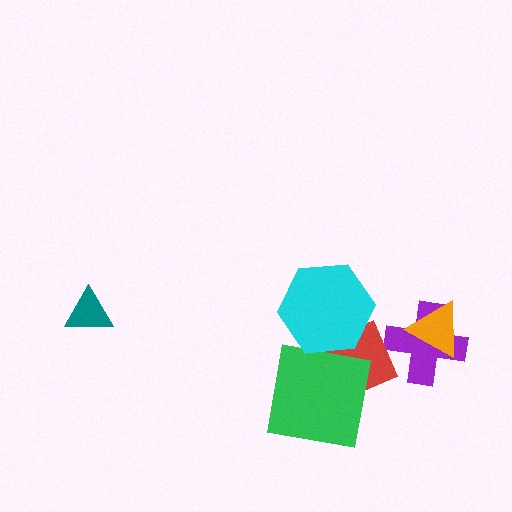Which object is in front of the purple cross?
The orange triangle is in front of the purple cross.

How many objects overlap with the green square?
1 object overlaps with the green square.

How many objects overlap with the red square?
2 objects overlap with the red square.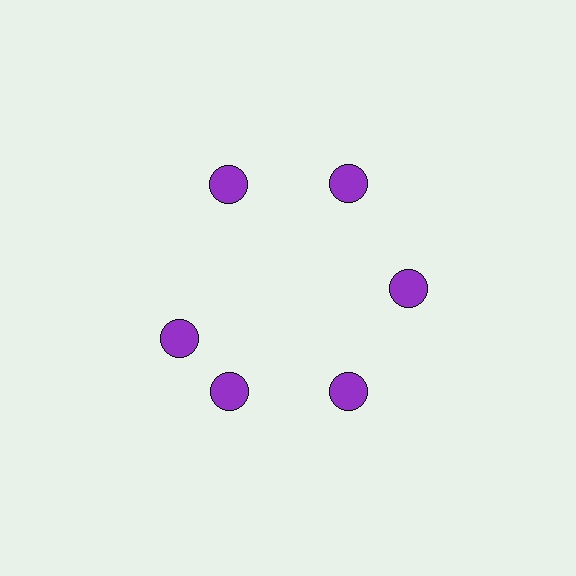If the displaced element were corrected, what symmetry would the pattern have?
It would have 6-fold rotational symmetry — the pattern would map onto itself every 60 degrees.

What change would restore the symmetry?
The symmetry would be restored by rotating it back into even spacing with its neighbors so that all 6 circles sit at equal angles and equal distance from the center.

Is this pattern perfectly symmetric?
No. The 6 purple circles are arranged in a ring, but one element near the 9 o'clock position is rotated out of alignment along the ring, breaking the 6-fold rotational symmetry.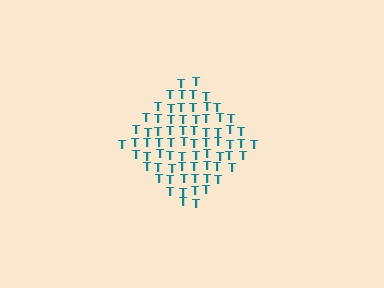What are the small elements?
The small elements are letter T's.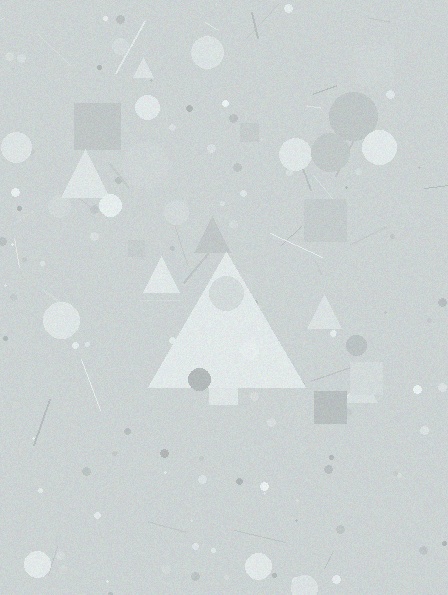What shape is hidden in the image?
A triangle is hidden in the image.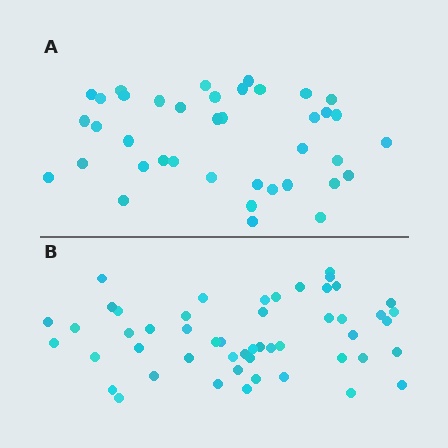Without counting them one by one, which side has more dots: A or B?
Region B (the bottom region) has more dots.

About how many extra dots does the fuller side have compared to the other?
Region B has roughly 12 or so more dots than region A.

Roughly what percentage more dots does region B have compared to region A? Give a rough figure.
About 30% more.